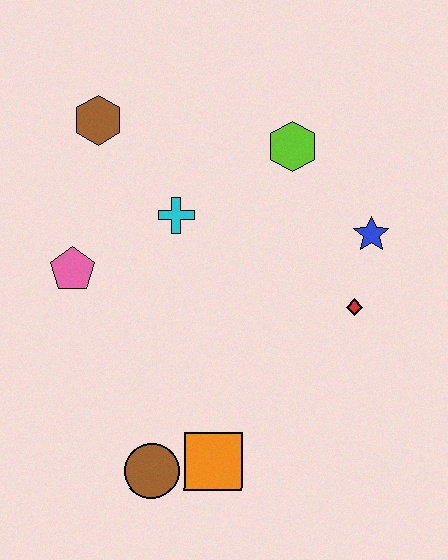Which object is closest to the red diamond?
The blue star is closest to the red diamond.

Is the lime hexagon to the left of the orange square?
No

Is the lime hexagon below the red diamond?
No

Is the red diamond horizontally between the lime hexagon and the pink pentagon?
No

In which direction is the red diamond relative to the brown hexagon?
The red diamond is to the right of the brown hexagon.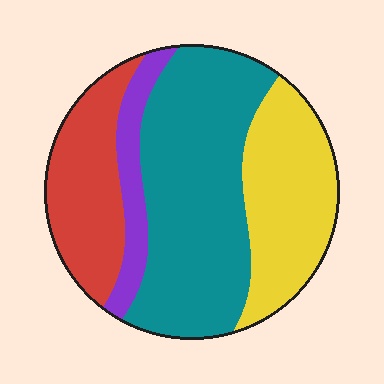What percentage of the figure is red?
Red covers 21% of the figure.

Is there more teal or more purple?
Teal.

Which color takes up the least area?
Purple, at roughly 10%.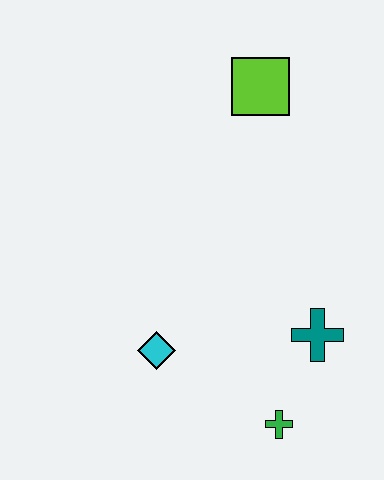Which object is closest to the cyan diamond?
The green cross is closest to the cyan diamond.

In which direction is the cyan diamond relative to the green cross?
The cyan diamond is to the left of the green cross.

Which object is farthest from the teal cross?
The lime square is farthest from the teal cross.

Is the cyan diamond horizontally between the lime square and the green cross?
No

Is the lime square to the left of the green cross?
Yes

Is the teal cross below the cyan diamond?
No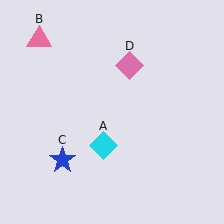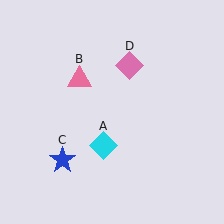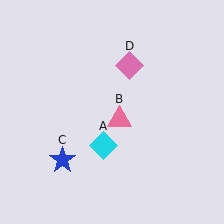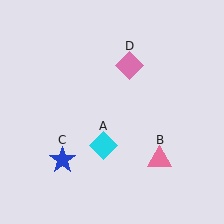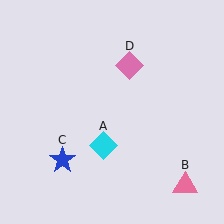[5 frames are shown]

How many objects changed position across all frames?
1 object changed position: pink triangle (object B).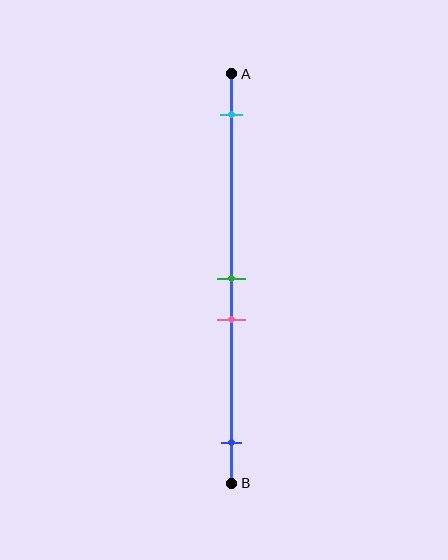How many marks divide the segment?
There are 4 marks dividing the segment.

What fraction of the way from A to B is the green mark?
The green mark is approximately 50% (0.5) of the way from A to B.